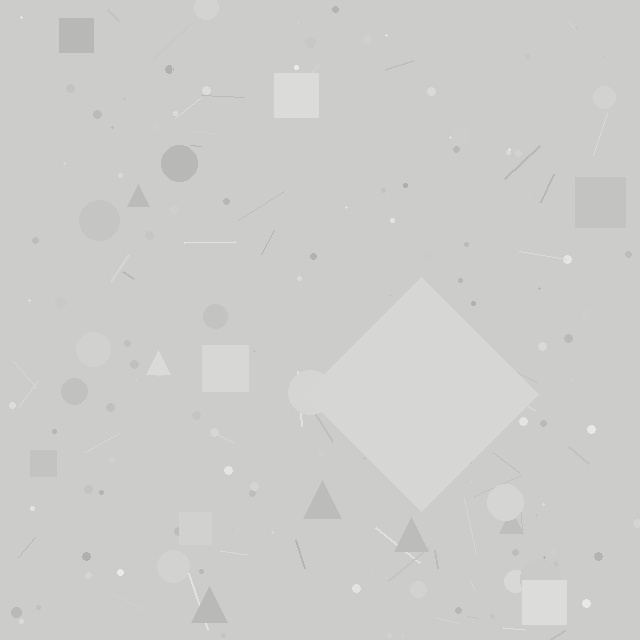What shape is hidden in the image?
A diamond is hidden in the image.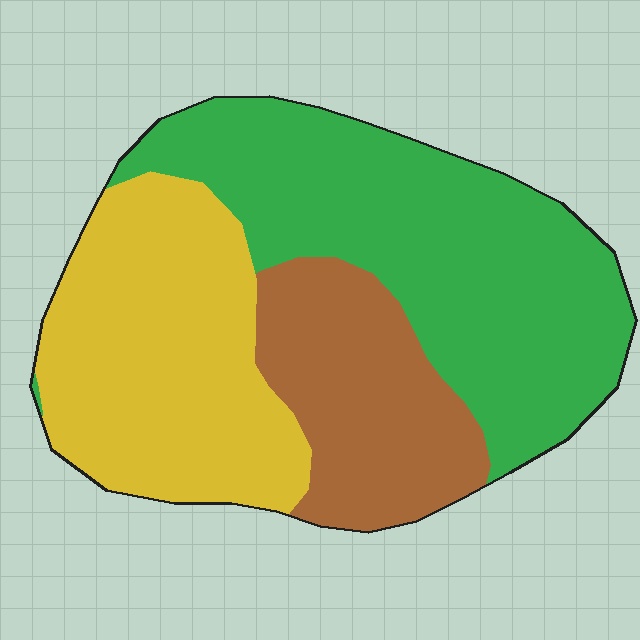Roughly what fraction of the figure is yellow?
Yellow takes up between a third and a half of the figure.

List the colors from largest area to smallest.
From largest to smallest: green, yellow, brown.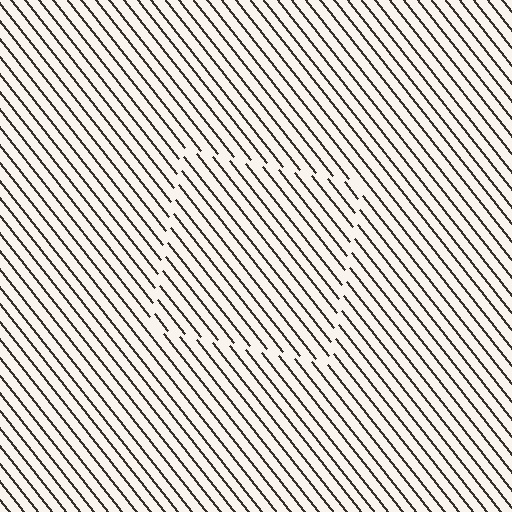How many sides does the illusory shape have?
4 sides — the line-ends trace a square.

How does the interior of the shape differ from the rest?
The interior of the shape contains the same grating, shifted by half a period — the contour is defined by the phase discontinuity where line-ends from the inner and outer gratings abut.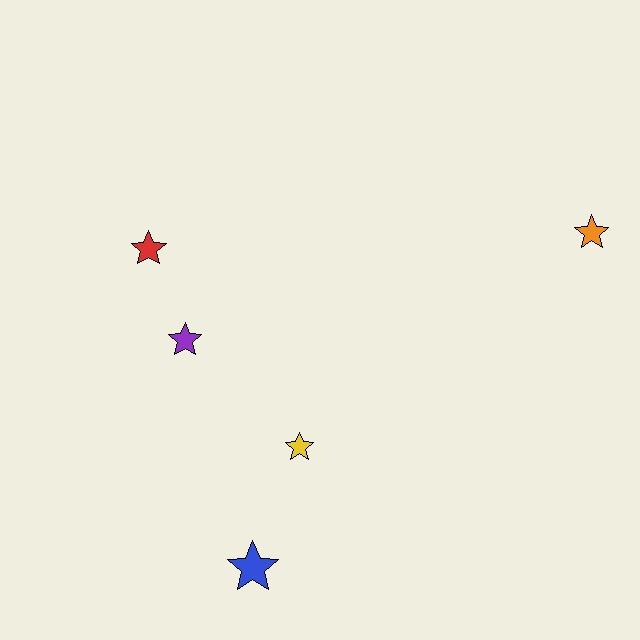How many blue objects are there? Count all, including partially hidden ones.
There is 1 blue object.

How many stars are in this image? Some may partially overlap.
There are 5 stars.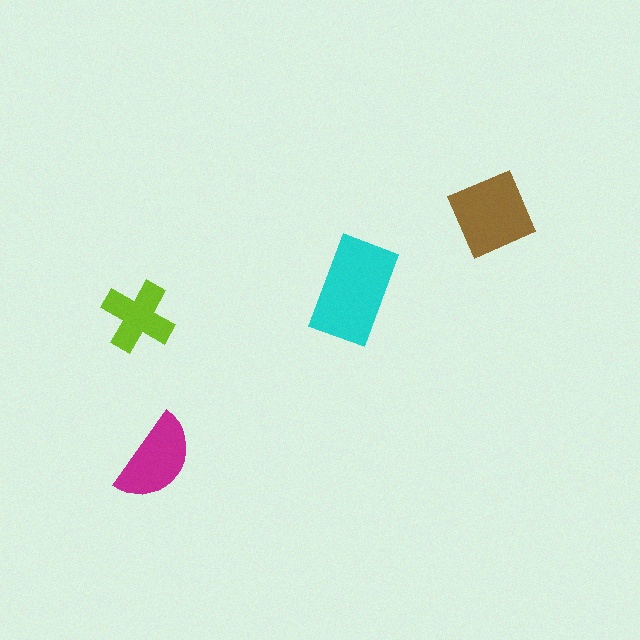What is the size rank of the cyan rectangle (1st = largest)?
1st.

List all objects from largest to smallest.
The cyan rectangle, the brown diamond, the magenta semicircle, the lime cross.